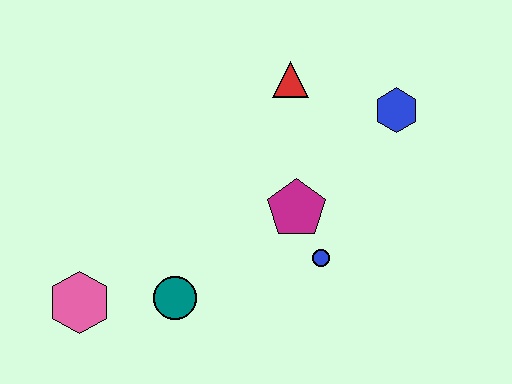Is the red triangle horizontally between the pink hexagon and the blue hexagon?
Yes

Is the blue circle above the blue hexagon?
No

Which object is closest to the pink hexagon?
The teal circle is closest to the pink hexagon.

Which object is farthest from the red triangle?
The pink hexagon is farthest from the red triangle.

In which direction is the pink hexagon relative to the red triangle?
The pink hexagon is below the red triangle.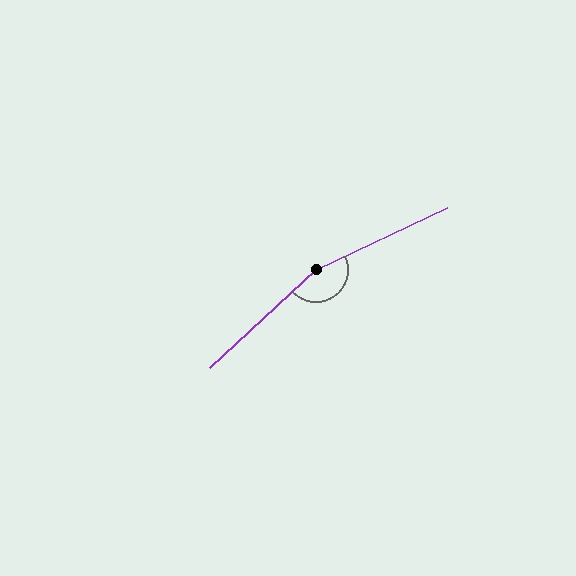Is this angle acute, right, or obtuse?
It is obtuse.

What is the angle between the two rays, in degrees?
Approximately 163 degrees.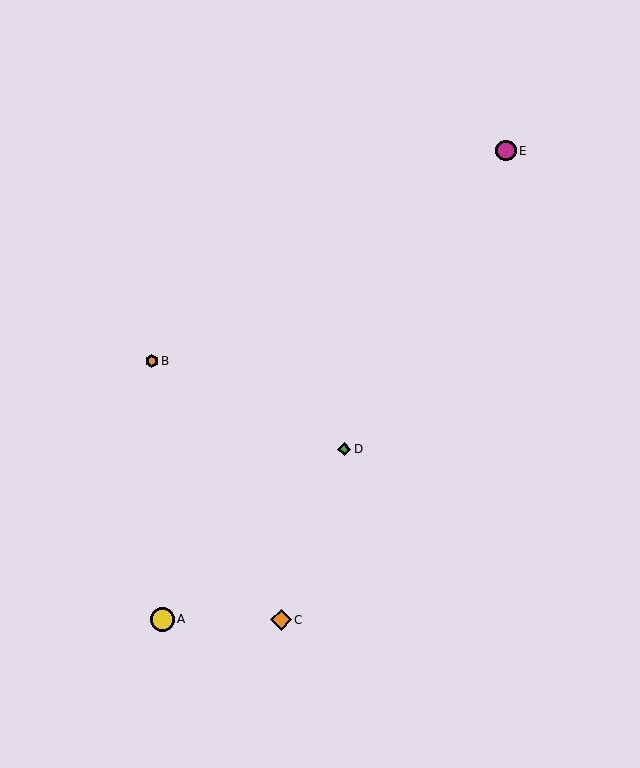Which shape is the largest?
The yellow circle (labeled A) is the largest.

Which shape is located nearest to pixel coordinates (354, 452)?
The green diamond (labeled D) at (344, 449) is nearest to that location.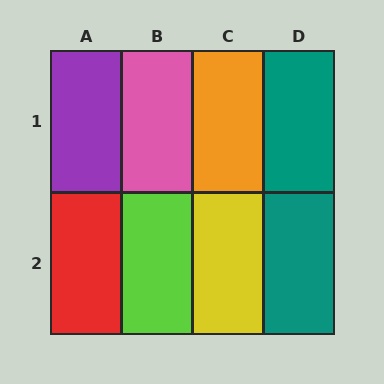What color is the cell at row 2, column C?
Yellow.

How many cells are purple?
1 cell is purple.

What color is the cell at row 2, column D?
Teal.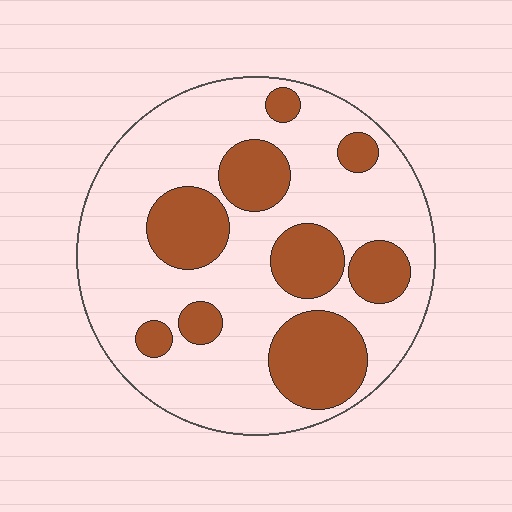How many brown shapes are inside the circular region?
9.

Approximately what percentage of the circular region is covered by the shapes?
Approximately 30%.